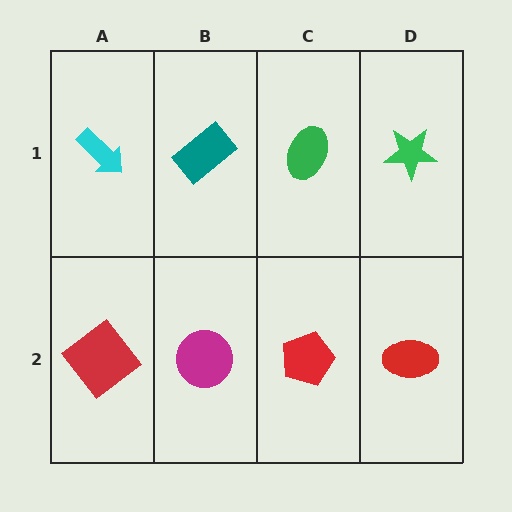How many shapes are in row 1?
4 shapes.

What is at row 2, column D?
A red ellipse.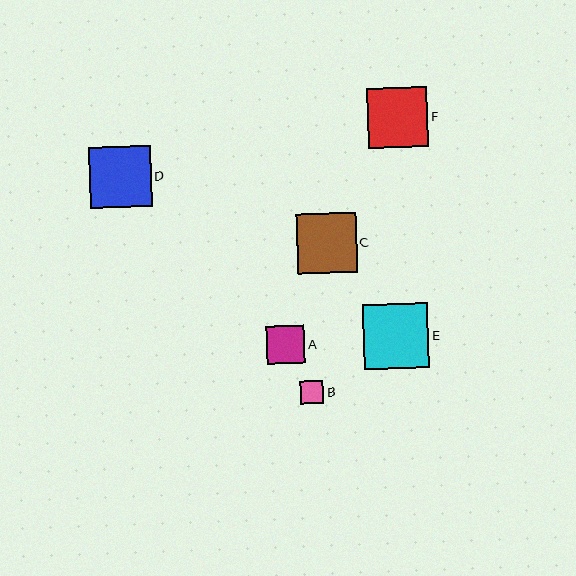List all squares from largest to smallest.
From largest to smallest: E, D, C, F, A, B.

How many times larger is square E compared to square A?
Square E is approximately 1.7 times the size of square A.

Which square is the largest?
Square E is the largest with a size of approximately 65 pixels.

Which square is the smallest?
Square B is the smallest with a size of approximately 23 pixels.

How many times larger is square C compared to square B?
Square C is approximately 2.6 times the size of square B.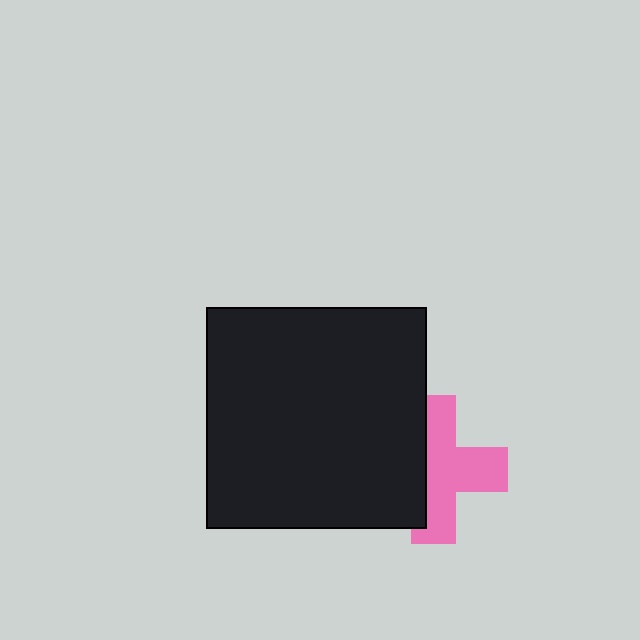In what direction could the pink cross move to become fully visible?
The pink cross could move right. That would shift it out from behind the black square entirely.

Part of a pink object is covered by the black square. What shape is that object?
It is a cross.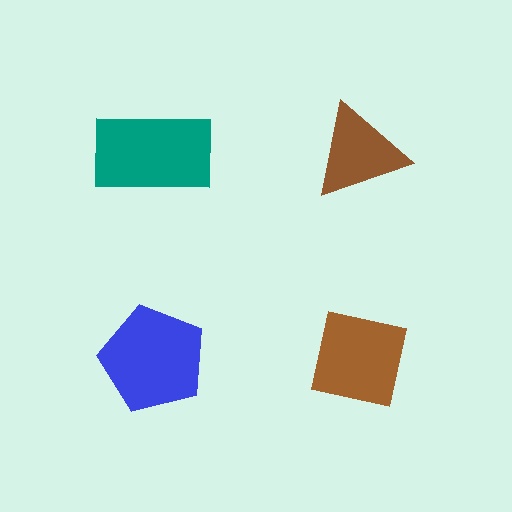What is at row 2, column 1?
A blue pentagon.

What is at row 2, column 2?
A brown square.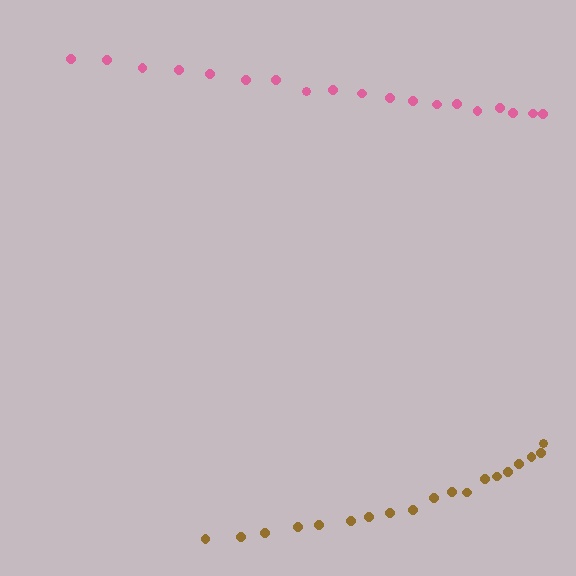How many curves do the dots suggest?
There are 2 distinct paths.